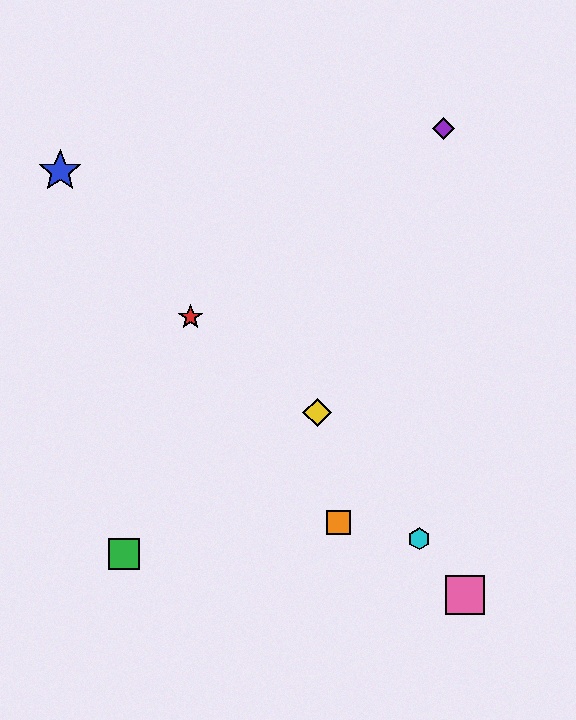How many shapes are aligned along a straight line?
3 shapes (the yellow diamond, the cyan hexagon, the pink square) are aligned along a straight line.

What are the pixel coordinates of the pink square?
The pink square is at (465, 595).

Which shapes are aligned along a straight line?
The yellow diamond, the cyan hexagon, the pink square are aligned along a straight line.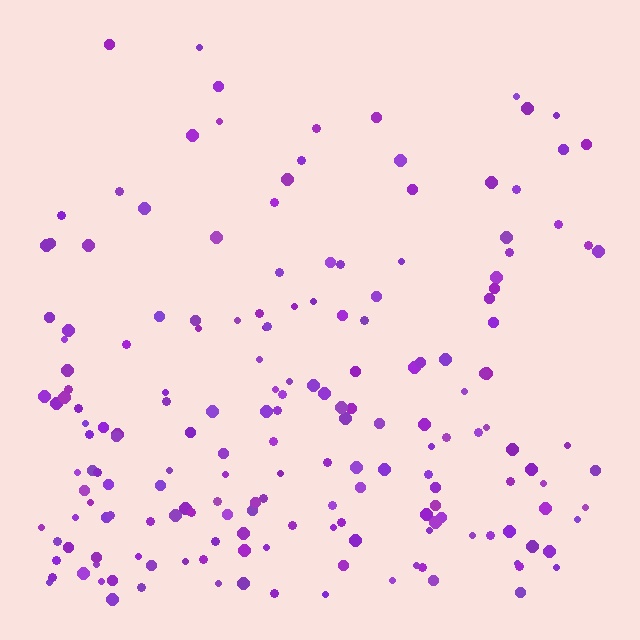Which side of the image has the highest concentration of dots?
The bottom.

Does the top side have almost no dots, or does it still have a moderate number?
Still a moderate number, just noticeably fewer than the bottom.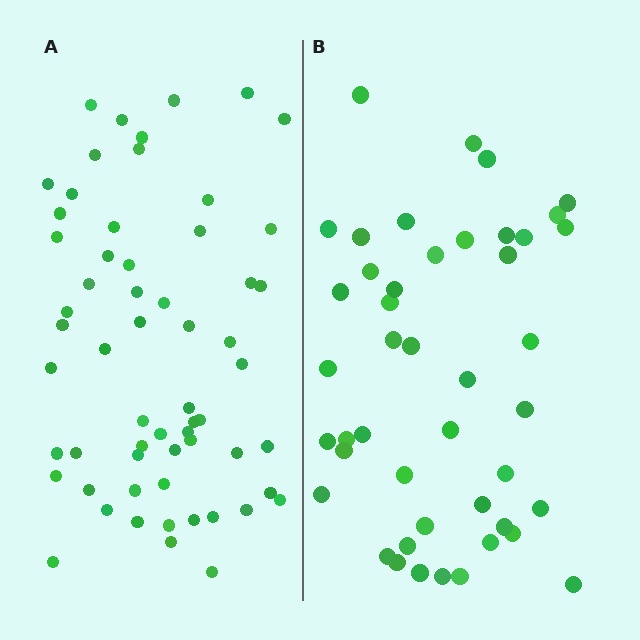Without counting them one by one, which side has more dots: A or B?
Region A (the left region) has more dots.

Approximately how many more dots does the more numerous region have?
Region A has approximately 15 more dots than region B.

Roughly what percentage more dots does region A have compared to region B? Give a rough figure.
About 35% more.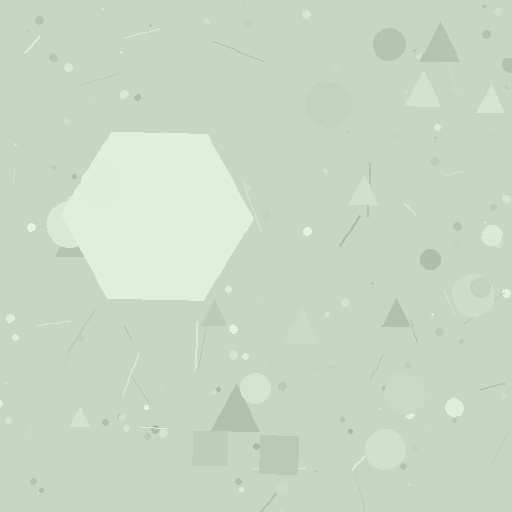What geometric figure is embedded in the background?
A hexagon is embedded in the background.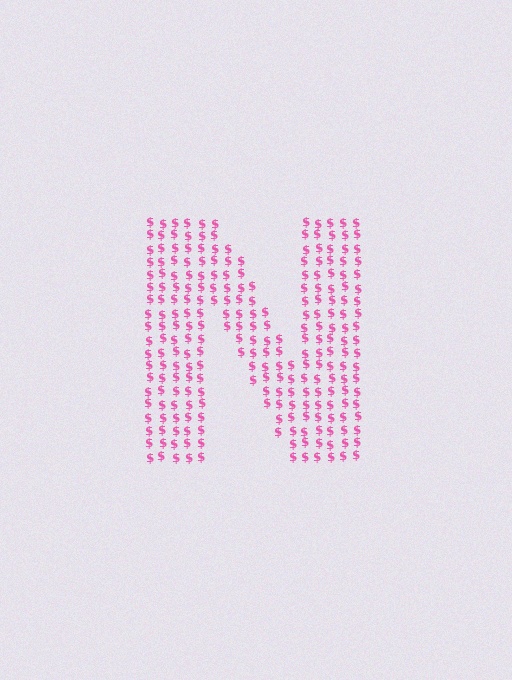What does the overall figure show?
The overall figure shows the letter N.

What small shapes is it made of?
It is made of small dollar signs.